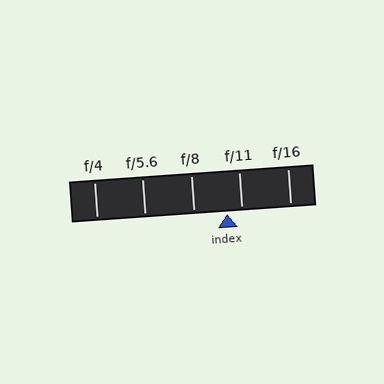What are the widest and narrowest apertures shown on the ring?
The widest aperture shown is f/4 and the narrowest is f/16.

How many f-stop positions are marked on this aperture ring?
There are 5 f-stop positions marked.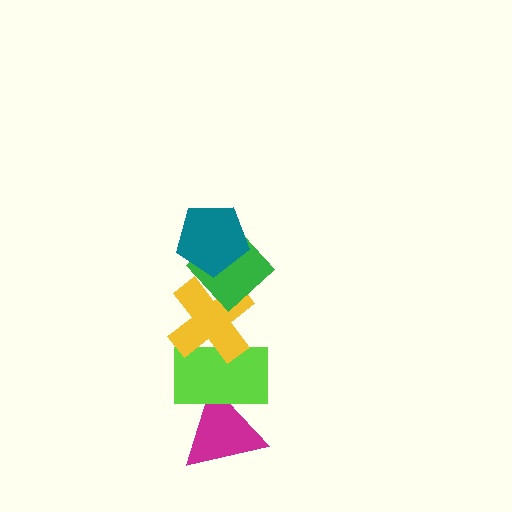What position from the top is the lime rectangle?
The lime rectangle is 4th from the top.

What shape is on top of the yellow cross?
The green diamond is on top of the yellow cross.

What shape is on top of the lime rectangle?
The yellow cross is on top of the lime rectangle.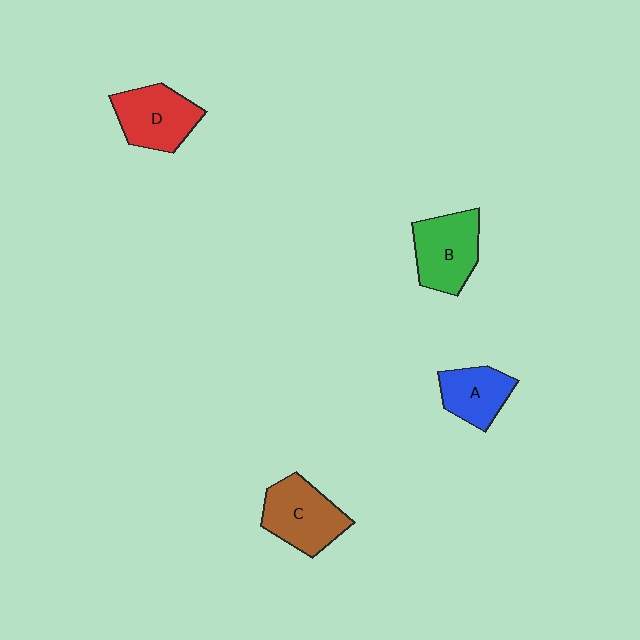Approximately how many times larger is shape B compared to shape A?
Approximately 1.3 times.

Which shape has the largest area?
Shape C (brown).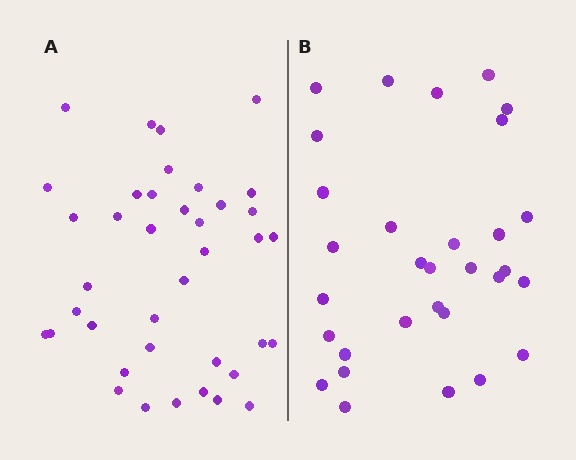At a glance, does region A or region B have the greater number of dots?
Region A (the left region) has more dots.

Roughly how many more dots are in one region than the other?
Region A has roughly 8 or so more dots than region B.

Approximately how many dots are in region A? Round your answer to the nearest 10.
About 40 dots. (The exact count is 39, which rounds to 40.)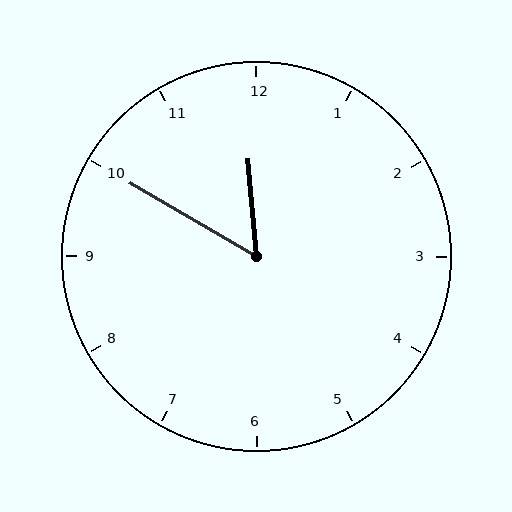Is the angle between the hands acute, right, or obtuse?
It is acute.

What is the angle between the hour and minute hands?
Approximately 55 degrees.